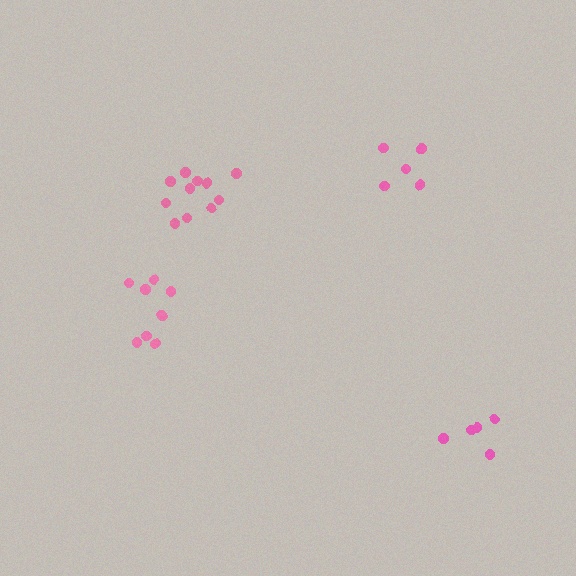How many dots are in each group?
Group 1: 5 dots, Group 2: 8 dots, Group 3: 5 dots, Group 4: 11 dots (29 total).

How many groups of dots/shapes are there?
There are 4 groups.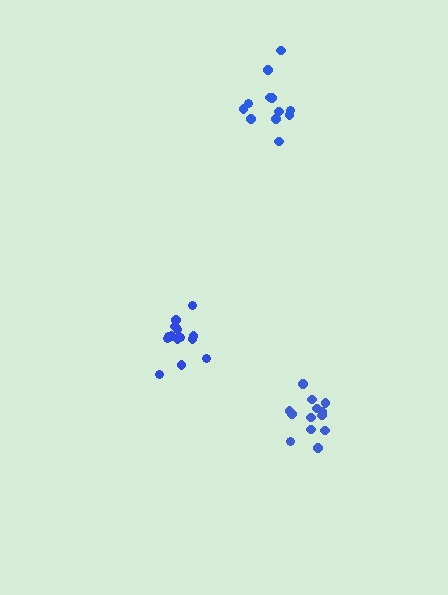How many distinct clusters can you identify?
There are 3 distinct clusters.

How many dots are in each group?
Group 1: 12 dots, Group 2: 13 dots, Group 3: 14 dots (39 total).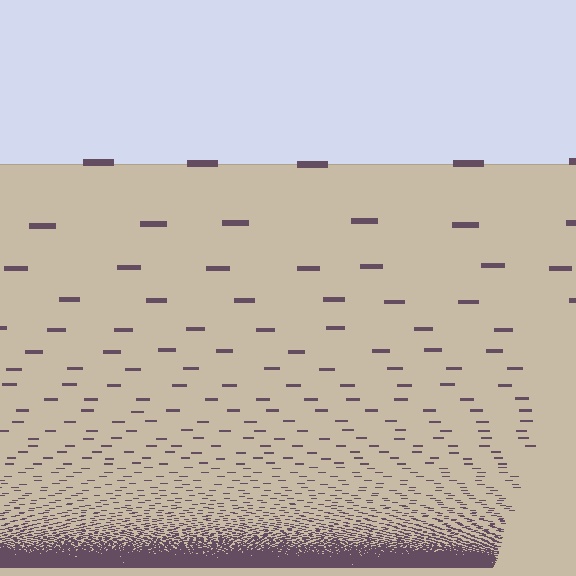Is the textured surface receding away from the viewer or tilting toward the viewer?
The surface appears to tilt toward the viewer. Texture elements get larger and sparser toward the top.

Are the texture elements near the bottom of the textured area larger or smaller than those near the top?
Smaller. The gradient is inverted — elements near the bottom are smaller and denser.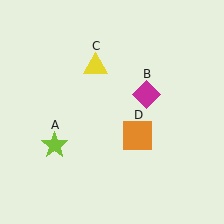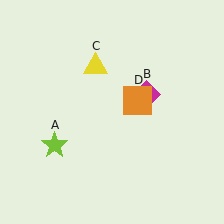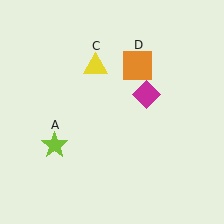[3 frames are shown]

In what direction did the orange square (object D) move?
The orange square (object D) moved up.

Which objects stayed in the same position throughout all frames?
Lime star (object A) and magenta diamond (object B) and yellow triangle (object C) remained stationary.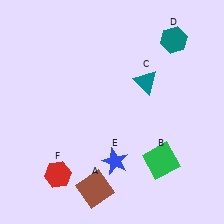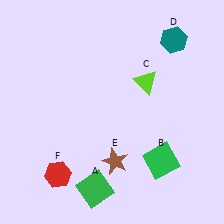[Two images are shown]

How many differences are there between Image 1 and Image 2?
There are 3 differences between the two images.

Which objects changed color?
A changed from brown to green. C changed from teal to lime. E changed from blue to brown.